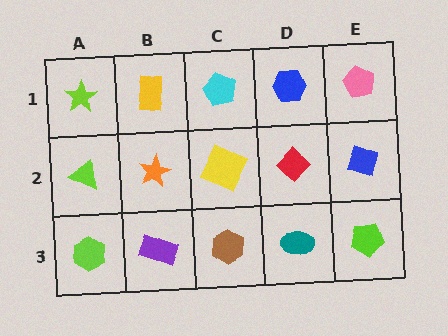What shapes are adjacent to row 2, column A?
A lime star (row 1, column A), a lime hexagon (row 3, column A), an orange star (row 2, column B).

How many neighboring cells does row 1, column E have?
2.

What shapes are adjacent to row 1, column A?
A lime triangle (row 2, column A), a yellow rectangle (row 1, column B).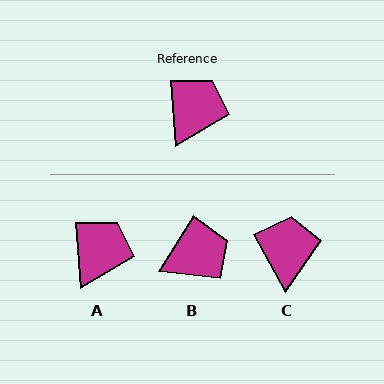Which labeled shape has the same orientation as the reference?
A.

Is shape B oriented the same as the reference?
No, it is off by about 37 degrees.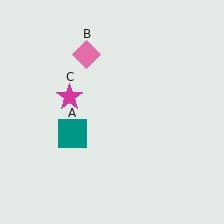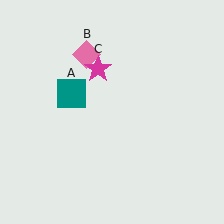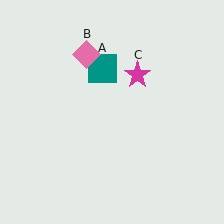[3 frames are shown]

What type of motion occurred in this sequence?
The teal square (object A), magenta star (object C) rotated clockwise around the center of the scene.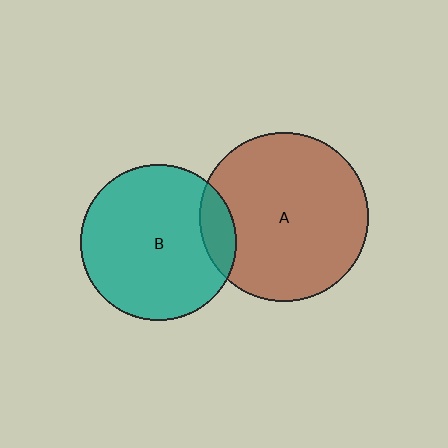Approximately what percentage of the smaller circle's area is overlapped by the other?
Approximately 10%.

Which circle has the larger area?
Circle A (brown).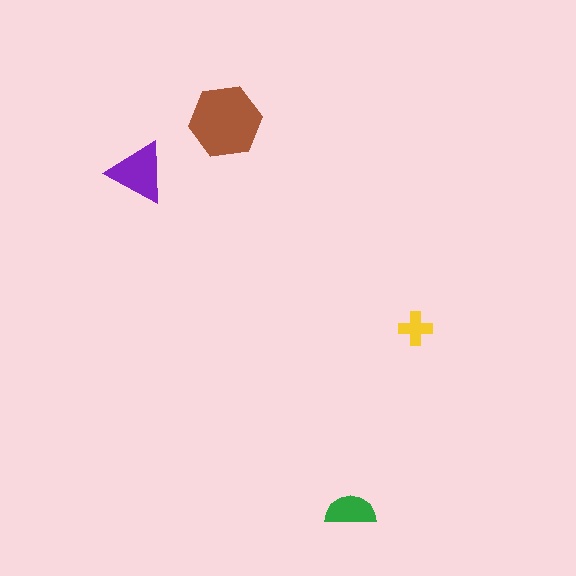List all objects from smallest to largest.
The yellow cross, the green semicircle, the purple triangle, the brown hexagon.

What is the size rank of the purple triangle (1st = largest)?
2nd.